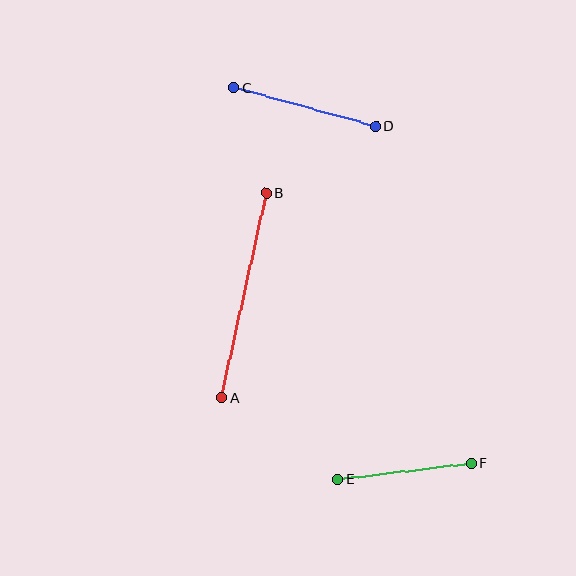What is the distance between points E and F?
The distance is approximately 135 pixels.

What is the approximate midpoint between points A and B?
The midpoint is at approximately (244, 295) pixels.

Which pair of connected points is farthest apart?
Points A and B are farthest apart.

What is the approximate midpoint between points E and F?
The midpoint is at approximately (405, 471) pixels.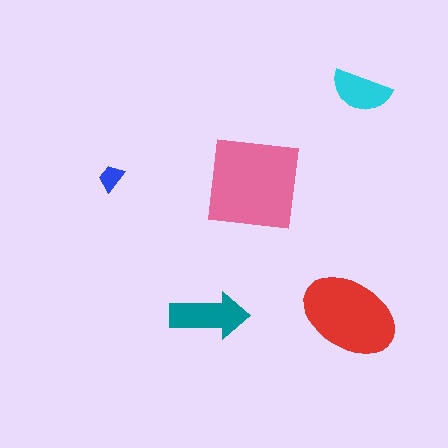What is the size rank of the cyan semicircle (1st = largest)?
4th.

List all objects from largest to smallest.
The pink square, the red ellipse, the teal arrow, the cyan semicircle, the blue trapezoid.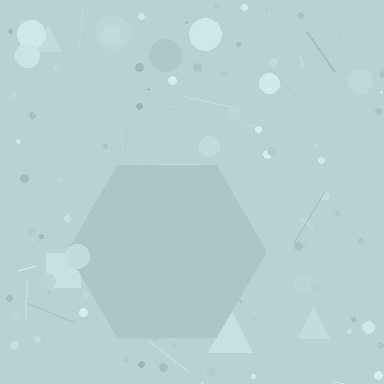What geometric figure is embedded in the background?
A hexagon is embedded in the background.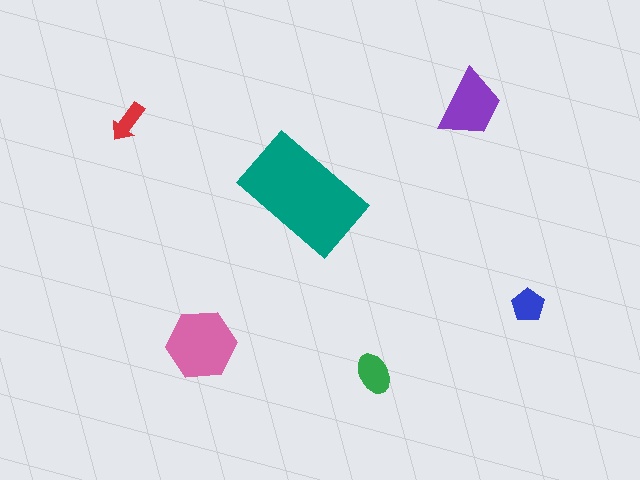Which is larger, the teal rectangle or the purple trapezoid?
The teal rectangle.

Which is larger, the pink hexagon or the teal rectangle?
The teal rectangle.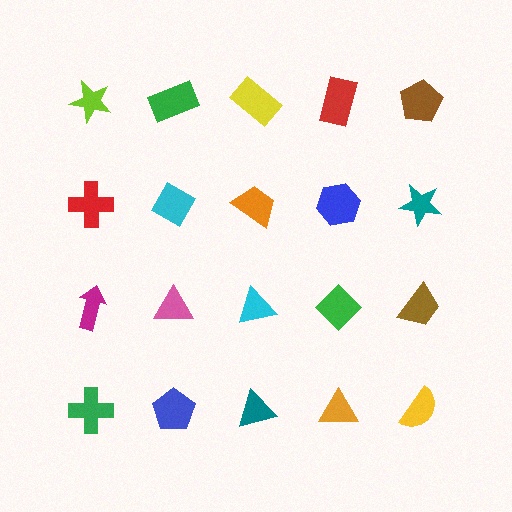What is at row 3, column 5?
A brown trapezoid.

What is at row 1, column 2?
A green rectangle.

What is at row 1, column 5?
A brown pentagon.